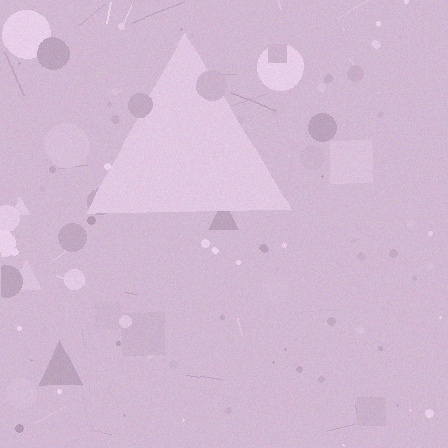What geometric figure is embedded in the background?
A triangle is embedded in the background.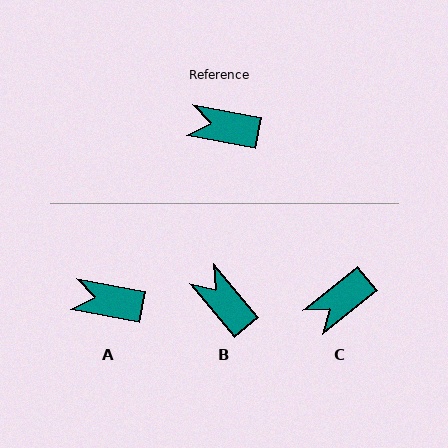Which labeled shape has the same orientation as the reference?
A.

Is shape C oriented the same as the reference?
No, it is off by about 49 degrees.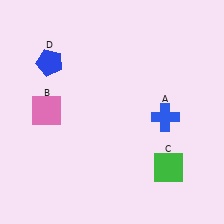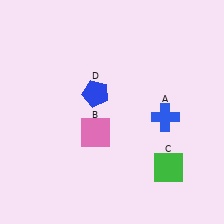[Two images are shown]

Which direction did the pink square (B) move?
The pink square (B) moved right.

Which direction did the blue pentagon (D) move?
The blue pentagon (D) moved right.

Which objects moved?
The objects that moved are: the pink square (B), the blue pentagon (D).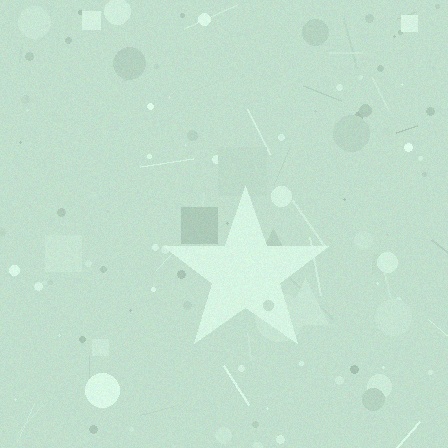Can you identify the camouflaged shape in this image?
The camouflaged shape is a star.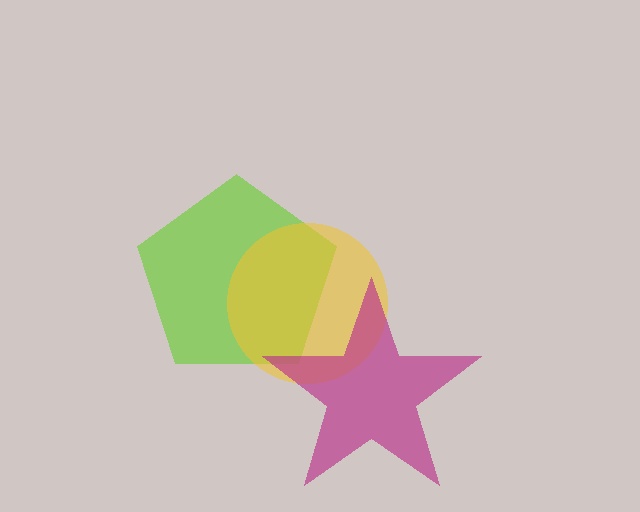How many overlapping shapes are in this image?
There are 3 overlapping shapes in the image.